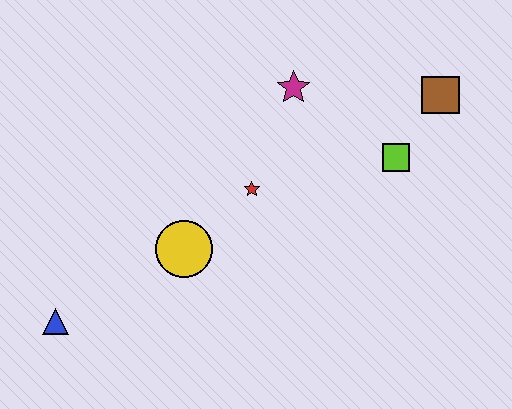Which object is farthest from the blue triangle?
The brown square is farthest from the blue triangle.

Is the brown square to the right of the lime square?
Yes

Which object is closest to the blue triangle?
The yellow circle is closest to the blue triangle.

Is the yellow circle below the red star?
Yes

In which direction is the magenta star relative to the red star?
The magenta star is above the red star.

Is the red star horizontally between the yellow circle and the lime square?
Yes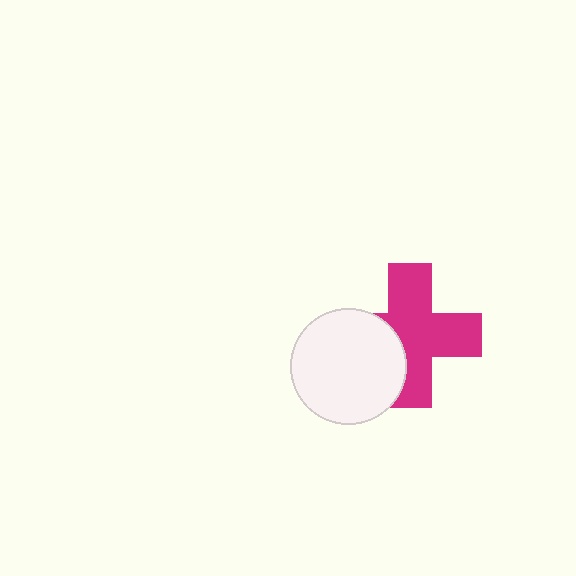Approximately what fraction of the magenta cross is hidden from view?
Roughly 31% of the magenta cross is hidden behind the white circle.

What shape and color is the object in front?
The object in front is a white circle.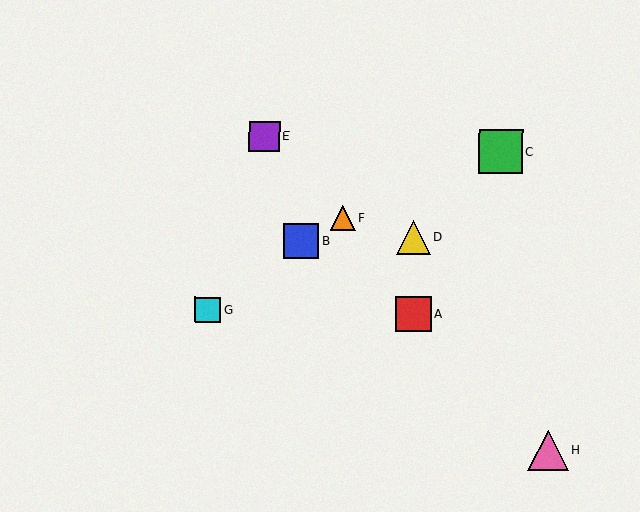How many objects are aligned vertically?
2 objects (A, D) are aligned vertically.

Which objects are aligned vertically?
Objects A, D are aligned vertically.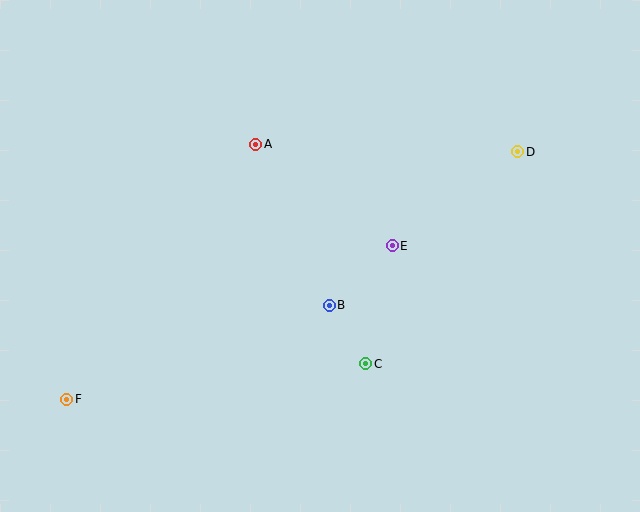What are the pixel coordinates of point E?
Point E is at (392, 246).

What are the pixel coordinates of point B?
Point B is at (329, 305).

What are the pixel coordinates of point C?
Point C is at (366, 364).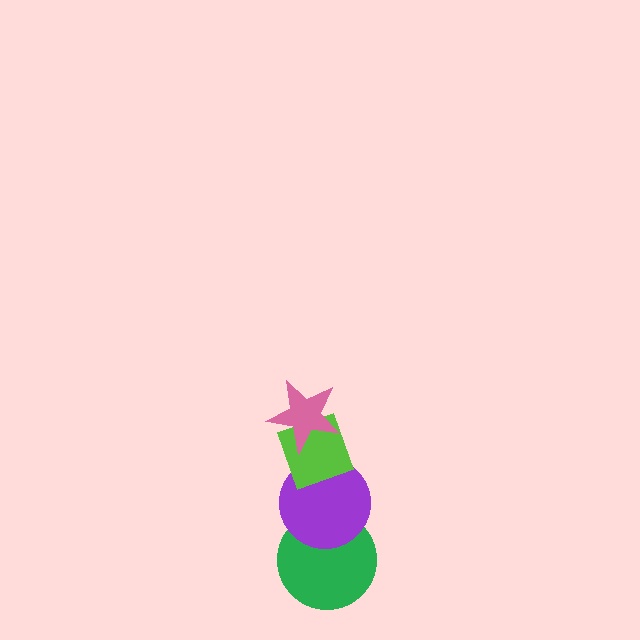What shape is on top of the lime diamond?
The pink star is on top of the lime diamond.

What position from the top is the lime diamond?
The lime diamond is 2nd from the top.